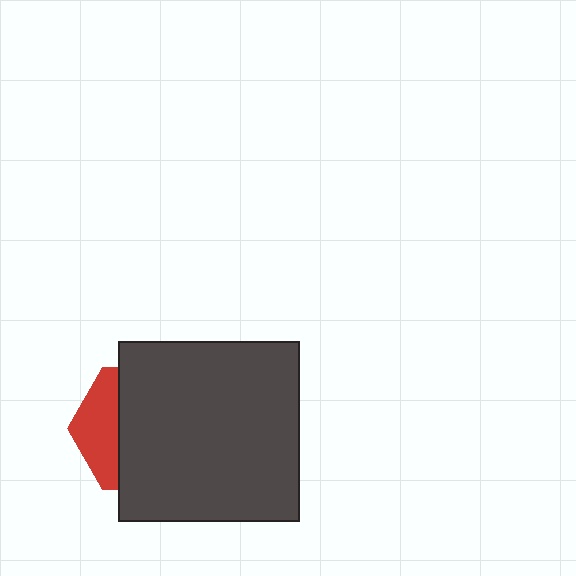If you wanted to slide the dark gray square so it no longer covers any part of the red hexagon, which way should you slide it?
Slide it right — that is the most direct way to separate the two shapes.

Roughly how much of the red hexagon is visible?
A small part of it is visible (roughly 31%).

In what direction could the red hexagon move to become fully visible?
The red hexagon could move left. That would shift it out from behind the dark gray square entirely.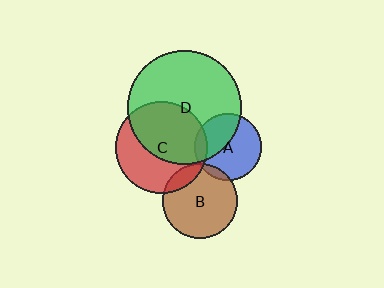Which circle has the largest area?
Circle D (green).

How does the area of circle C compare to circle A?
Approximately 1.9 times.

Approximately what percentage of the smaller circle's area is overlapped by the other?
Approximately 15%.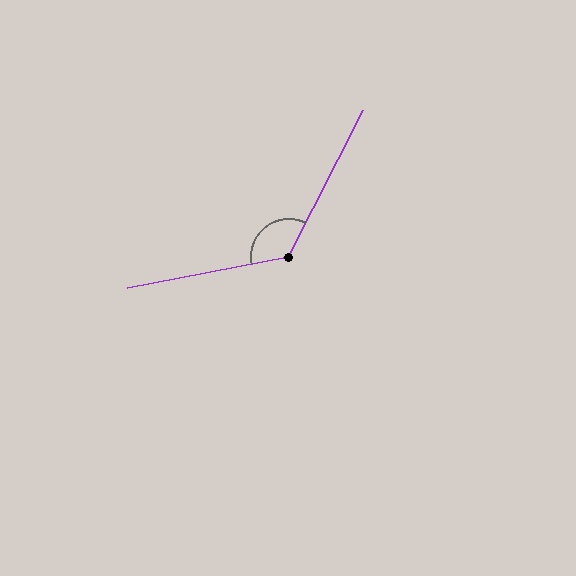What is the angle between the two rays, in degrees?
Approximately 128 degrees.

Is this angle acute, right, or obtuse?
It is obtuse.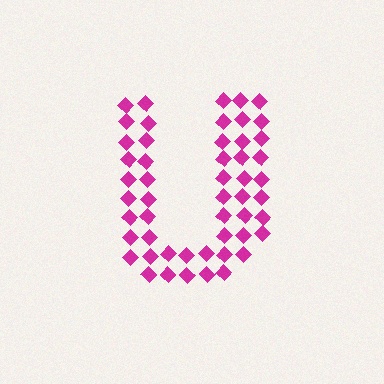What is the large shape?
The large shape is the letter U.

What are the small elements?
The small elements are diamonds.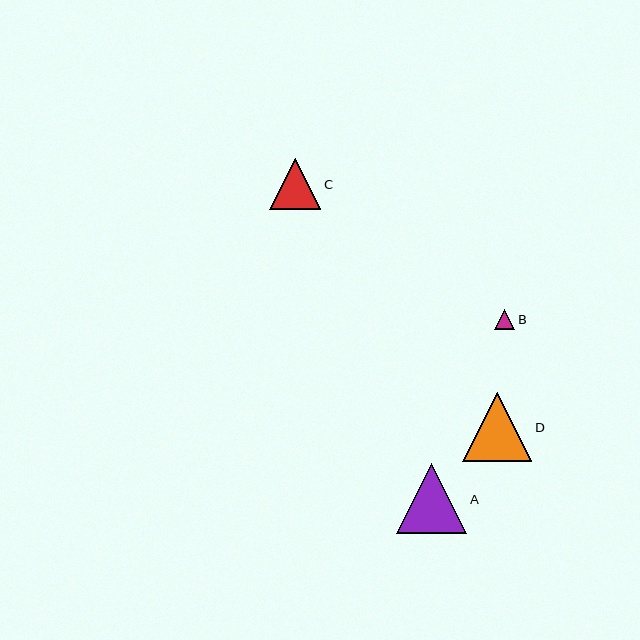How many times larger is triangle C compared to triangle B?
Triangle C is approximately 2.5 times the size of triangle B.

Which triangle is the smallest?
Triangle B is the smallest with a size of approximately 21 pixels.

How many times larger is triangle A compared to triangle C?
Triangle A is approximately 1.4 times the size of triangle C.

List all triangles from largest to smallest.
From largest to smallest: A, D, C, B.